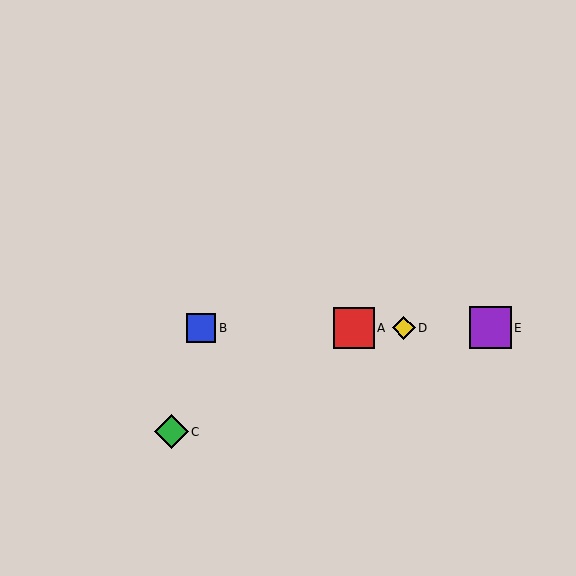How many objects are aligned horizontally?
4 objects (A, B, D, E) are aligned horizontally.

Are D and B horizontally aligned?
Yes, both are at y≈328.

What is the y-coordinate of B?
Object B is at y≈328.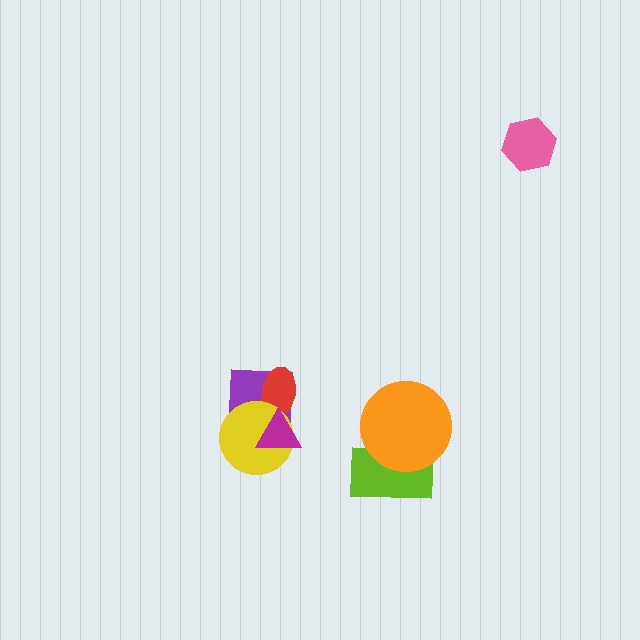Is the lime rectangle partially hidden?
Yes, it is partially covered by another shape.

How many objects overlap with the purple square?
3 objects overlap with the purple square.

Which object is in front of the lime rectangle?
The orange circle is in front of the lime rectangle.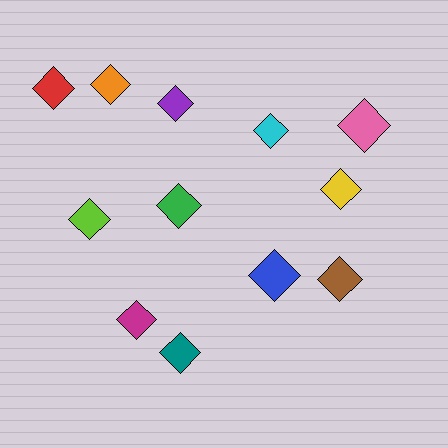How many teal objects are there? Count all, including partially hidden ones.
There is 1 teal object.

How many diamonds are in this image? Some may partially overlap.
There are 12 diamonds.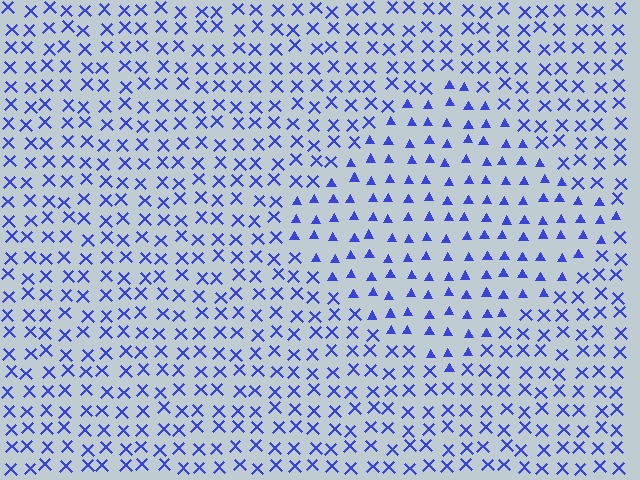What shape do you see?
I see a diamond.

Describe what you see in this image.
The image is filled with small blue elements arranged in a uniform grid. A diamond-shaped region contains triangles, while the surrounding area contains X marks. The boundary is defined purely by the change in element shape.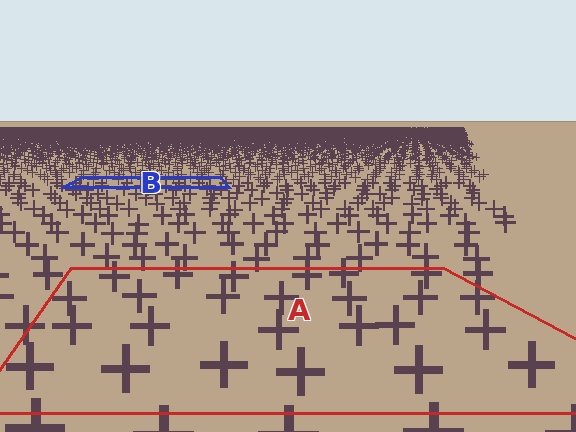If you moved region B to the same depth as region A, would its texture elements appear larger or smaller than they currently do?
They would appear larger. At a closer depth, the same texture elements are projected at a bigger on-screen size.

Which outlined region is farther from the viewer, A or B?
Region B is farther from the viewer — the texture elements inside it appear smaller and more densely packed.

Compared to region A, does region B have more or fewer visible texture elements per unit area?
Region B has more texture elements per unit area — they are packed more densely because it is farther away.